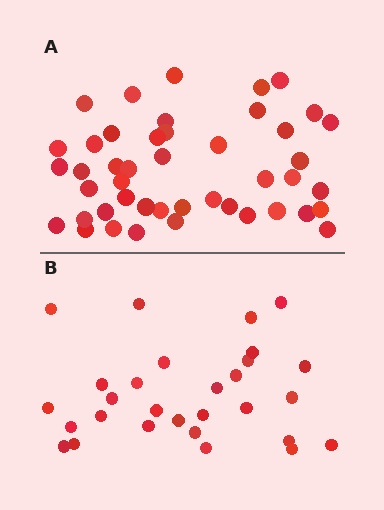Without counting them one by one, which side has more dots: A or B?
Region A (the top region) has more dots.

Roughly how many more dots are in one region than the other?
Region A has approximately 15 more dots than region B.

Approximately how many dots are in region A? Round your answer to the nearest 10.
About 40 dots. (The exact count is 45, which rounds to 40.)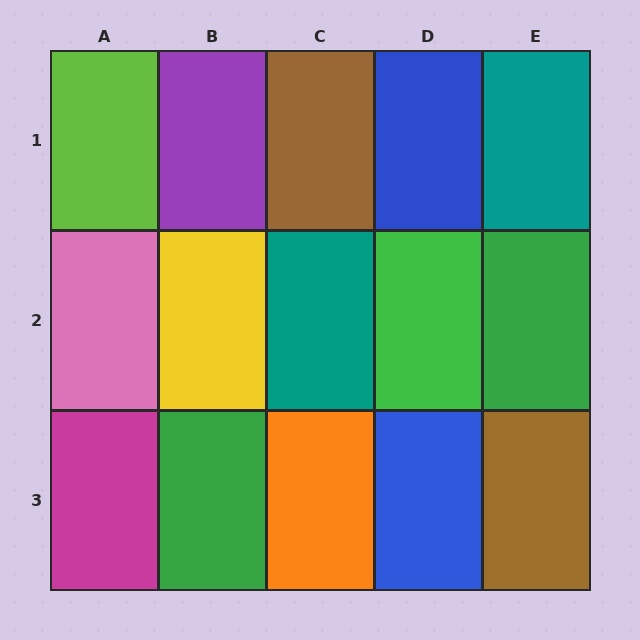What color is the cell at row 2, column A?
Pink.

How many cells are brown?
2 cells are brown.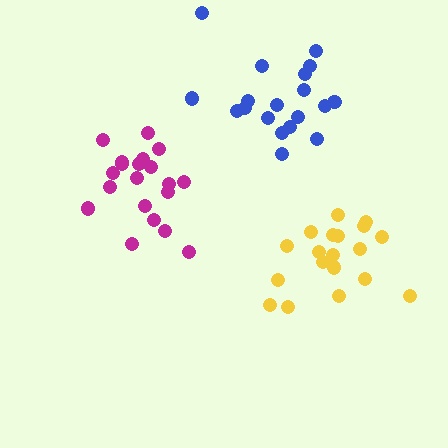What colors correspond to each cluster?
The clusters are colored: magenta, yellow, blue.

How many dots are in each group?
Group 1: 21 dots, Group 2: 19 dots, Group 3: 19 dots (59 total).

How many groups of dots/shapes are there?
There are 3 groups.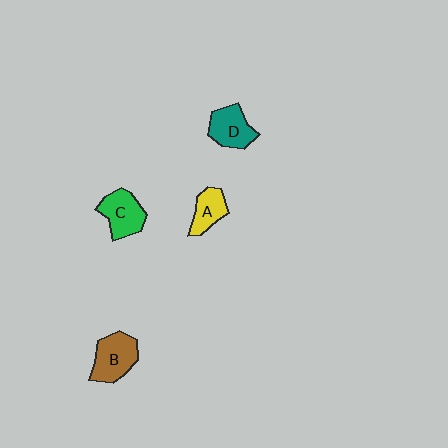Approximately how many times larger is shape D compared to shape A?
Approximately 1.3 times.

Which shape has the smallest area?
Shape A (yellow).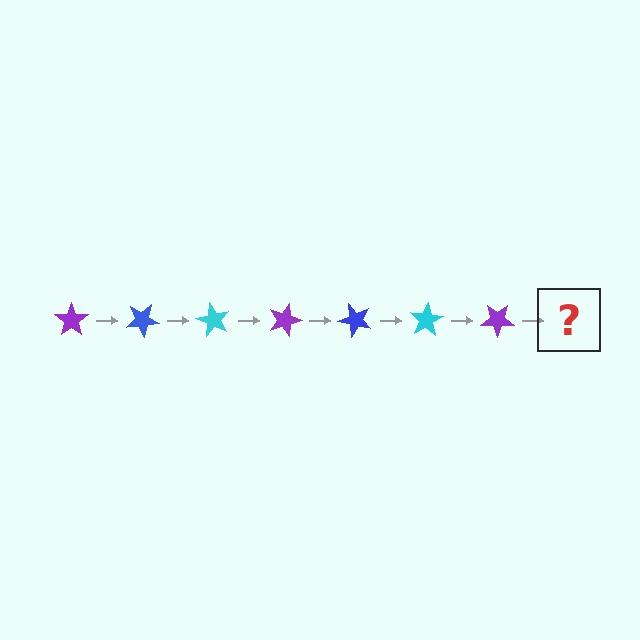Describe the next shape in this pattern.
It should be a blue star, rotated 210 degrees from the start.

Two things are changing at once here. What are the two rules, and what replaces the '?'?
The two rules are that it rotates 30 degrees each step and the color cycles through purple, blue, and cyan. The '?' should be a blue star, rotated 210 degrees from the start.